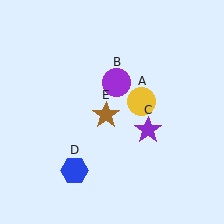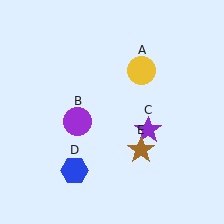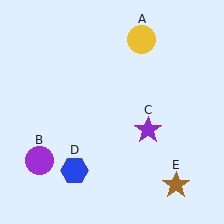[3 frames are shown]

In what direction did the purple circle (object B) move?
The purple circle (object B) moved down and to the left.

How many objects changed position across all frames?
3 objects changed position: yellow circle (object A), purple circle (object B), brown star (object E).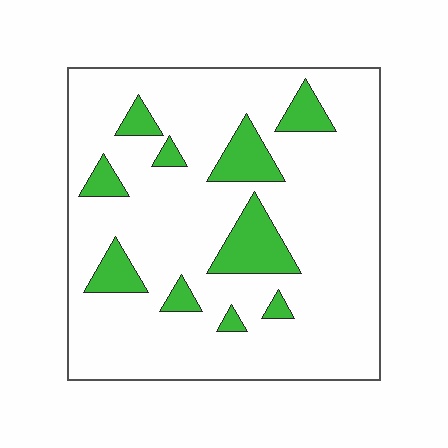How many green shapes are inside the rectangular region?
10.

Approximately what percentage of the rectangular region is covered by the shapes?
Approximately 15%.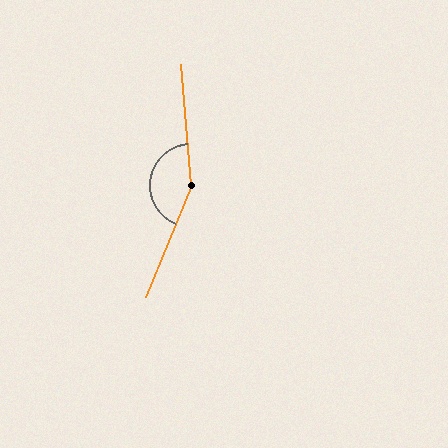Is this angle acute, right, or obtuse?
It is obtuse.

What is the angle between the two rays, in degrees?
Approximately 153 degrees.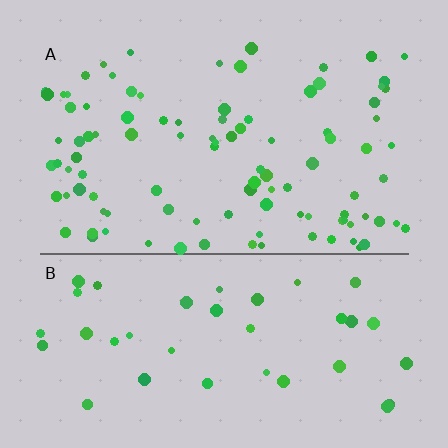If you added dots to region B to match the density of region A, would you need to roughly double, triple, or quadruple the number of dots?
Approximately double.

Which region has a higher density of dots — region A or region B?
A (the top).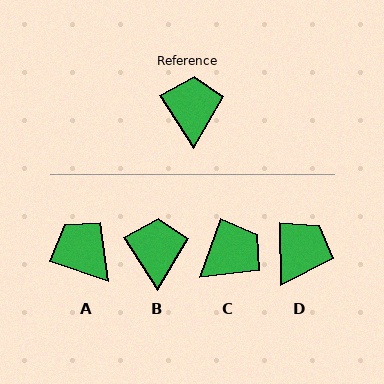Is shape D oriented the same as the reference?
No, it is off by about 32 degrees.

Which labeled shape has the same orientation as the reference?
B.